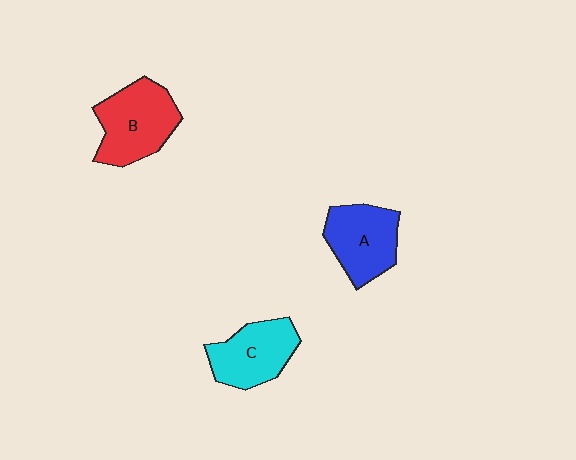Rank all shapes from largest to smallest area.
From largest to smallest: B (red), A (blue), C (cyan).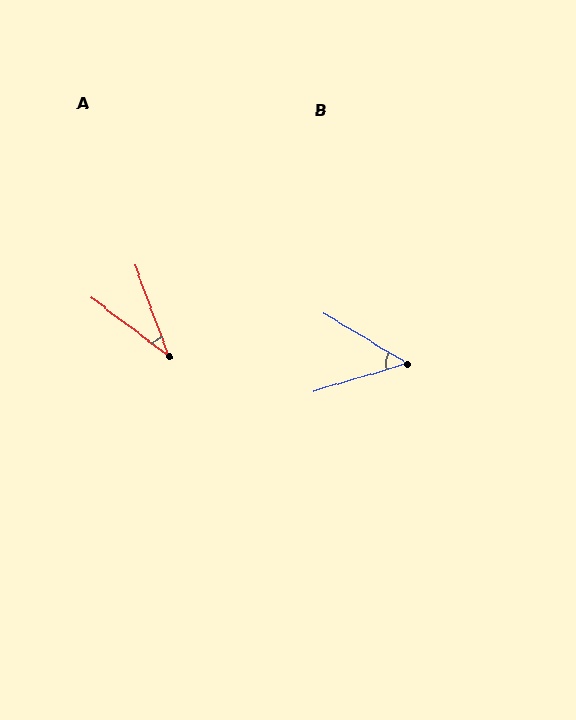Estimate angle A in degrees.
Approximately 32 degrees.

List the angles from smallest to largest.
A (32°), B (47°).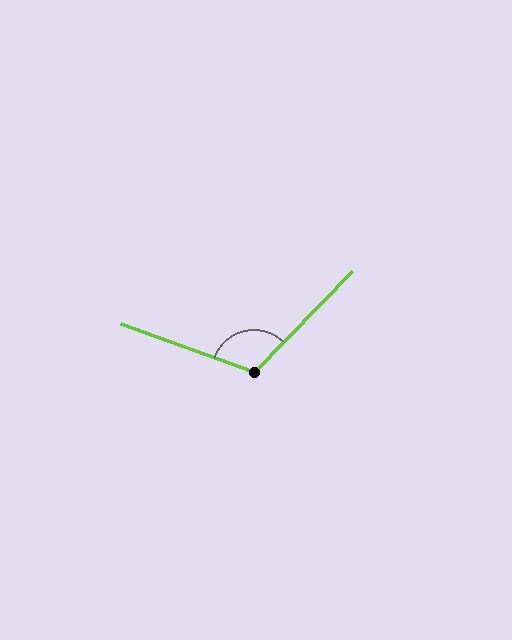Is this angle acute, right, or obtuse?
It is obtuse.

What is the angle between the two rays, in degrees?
Approximately 114 degrees.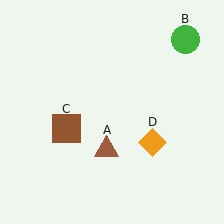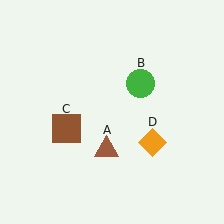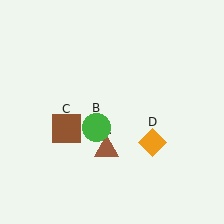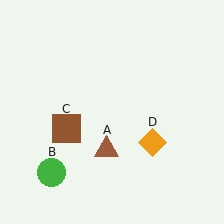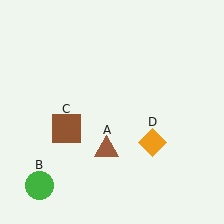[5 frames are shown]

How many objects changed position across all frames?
1 object changed position: green circle (object B).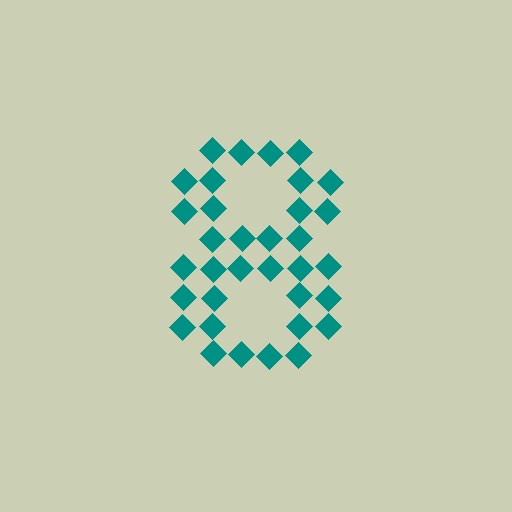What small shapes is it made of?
It is made of small diamonds.